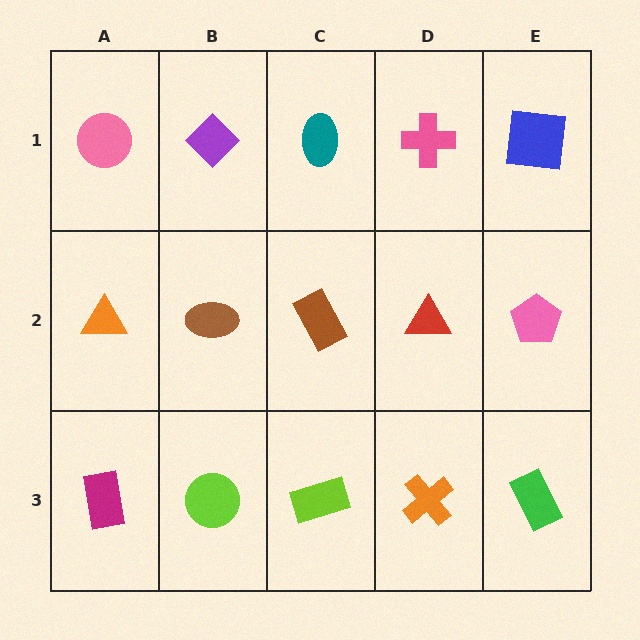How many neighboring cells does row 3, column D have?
3.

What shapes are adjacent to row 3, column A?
An orange triangle (row 2, column A), a lime circle (row 3, column B).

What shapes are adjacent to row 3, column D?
A red triangle (row 2, column D), a lime rectangle (row 3, column C), a green rectangle (row 3, column E).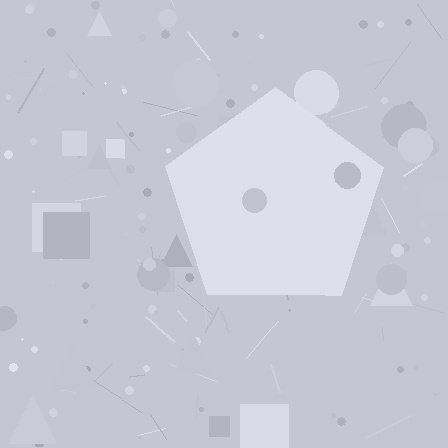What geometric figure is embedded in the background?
A pentagon is embedded in the background.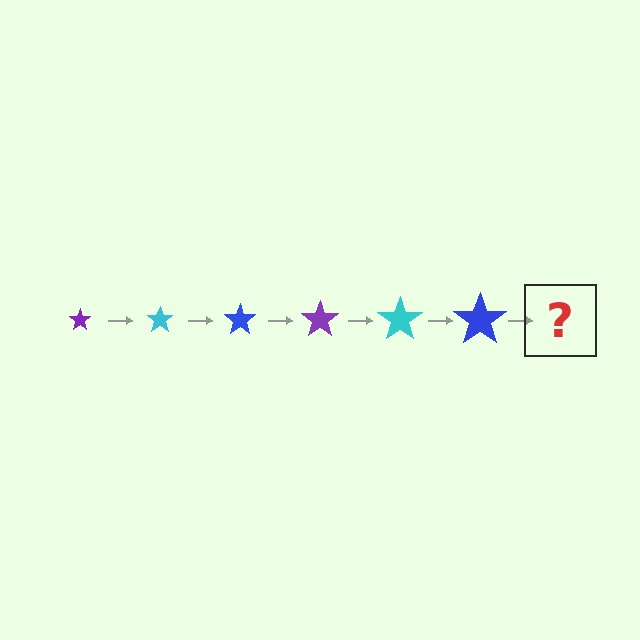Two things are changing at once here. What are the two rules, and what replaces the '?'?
The two rules are that the star grows larger each step and the color cycles through purple, cyan, and blue. The '?' should be a purple star, larger than the previous one.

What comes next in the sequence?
The next element should be a purple star, larger than the previous one.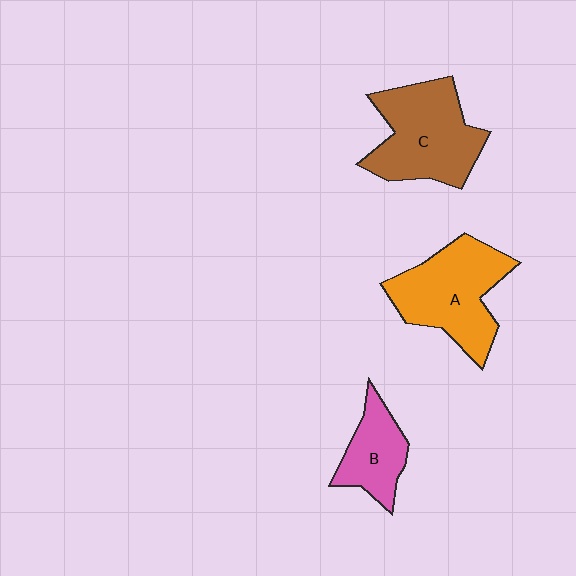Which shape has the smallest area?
Shape B (pink).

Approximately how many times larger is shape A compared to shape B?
Approximately 1.8 times.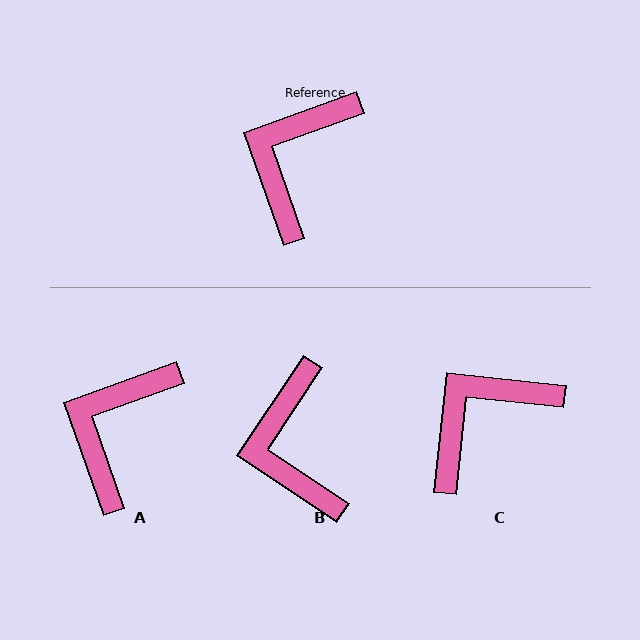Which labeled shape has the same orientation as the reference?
A.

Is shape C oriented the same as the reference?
No, it is off by about 25 degrees.